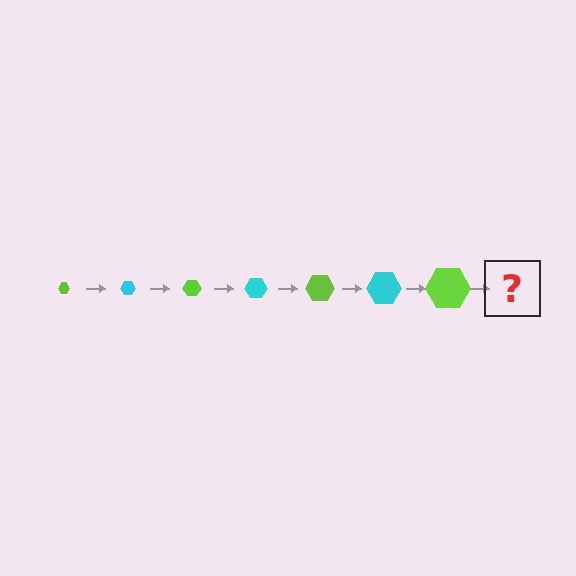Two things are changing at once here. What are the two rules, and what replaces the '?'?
The two rules are that the hexagon grows larger each step and the color cycles through lime and cyan. The '?' should be a cyan hexagon, larger than the previous one.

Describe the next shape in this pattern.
It should be a cyan hexagon, larger than the previous one.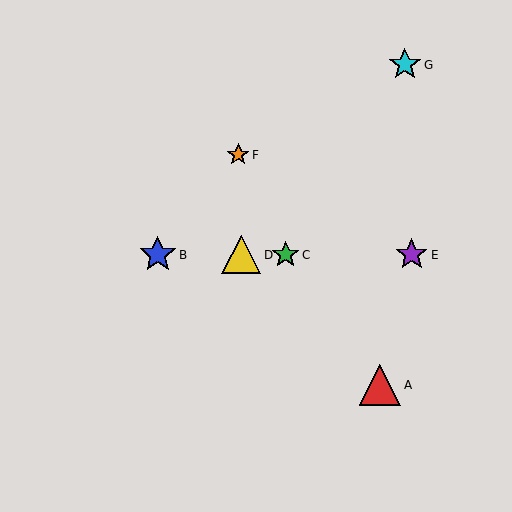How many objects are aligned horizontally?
4 objects (B, C, D, E) are aligned horizontally.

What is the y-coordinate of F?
Object F is at y≈155.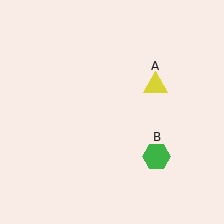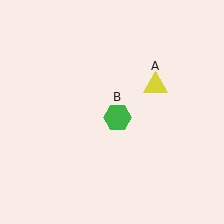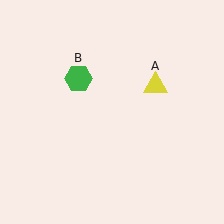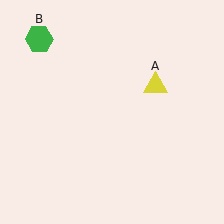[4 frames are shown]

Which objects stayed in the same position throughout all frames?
Yellow triangle (object A) remained stationary.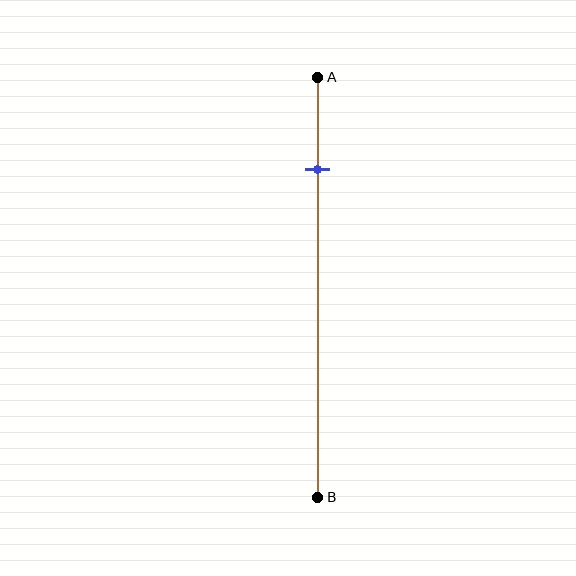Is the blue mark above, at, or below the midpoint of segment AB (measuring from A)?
The blue mark is above the midpoint of segment AB.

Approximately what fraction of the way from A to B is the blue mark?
The blue mark is approximately 20% of the way from A to B.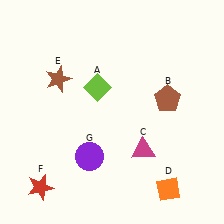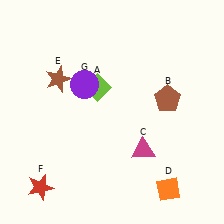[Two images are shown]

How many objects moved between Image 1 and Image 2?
1 object moved between the two images.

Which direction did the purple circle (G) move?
The purple circle (G) moved up.